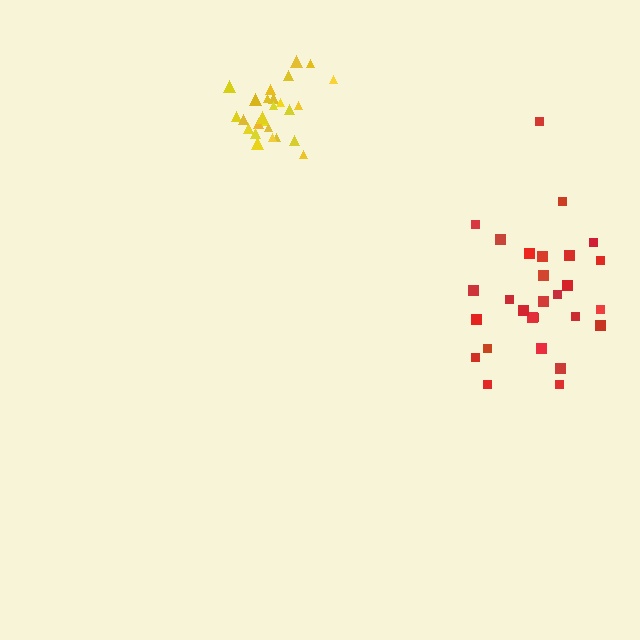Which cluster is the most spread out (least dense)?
Red.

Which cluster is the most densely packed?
Yellow.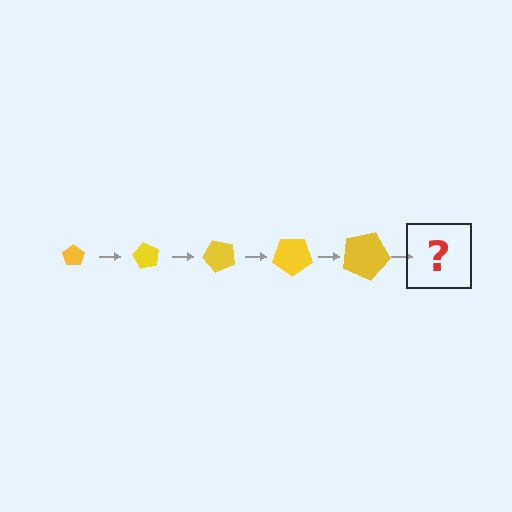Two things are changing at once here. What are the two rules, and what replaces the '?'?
The two rules are that the pentagon grows larger each step and it rotates 60 degrees each step. The '?' should be a pentagon, larger than the previous one and rotated 300 degrees from the start.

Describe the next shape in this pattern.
It should be a pentagon, larger than the previous one and rotated 300 degrees from the start.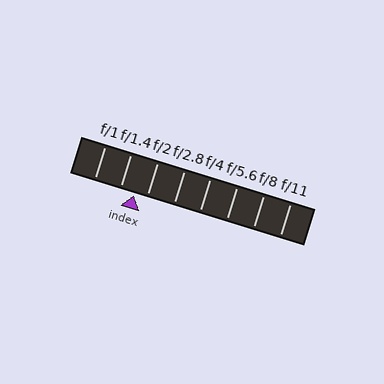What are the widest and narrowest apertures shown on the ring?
The widest aperture shown is f/1 and the narrowest is f/11.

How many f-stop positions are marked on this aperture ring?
There are 8 f-stop positions marked.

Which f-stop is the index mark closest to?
The index mark is closest to f/2.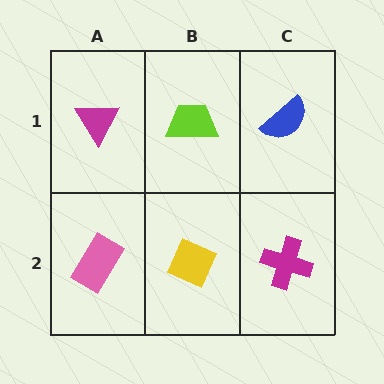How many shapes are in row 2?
3 shapes.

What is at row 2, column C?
A magenta cross.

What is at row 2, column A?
A pink rectangle.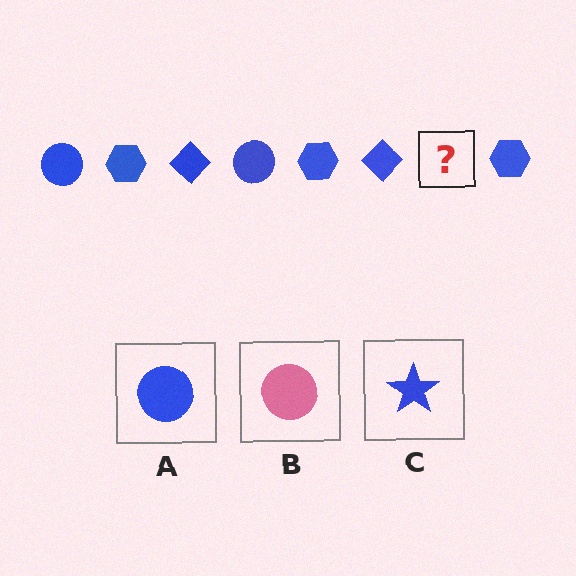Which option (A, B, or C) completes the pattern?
A.